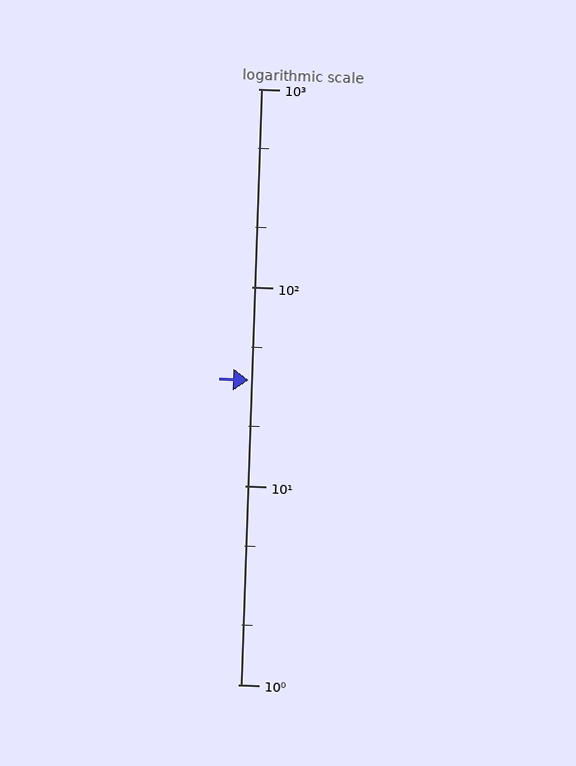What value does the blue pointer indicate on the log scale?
The pointer indicates approximately 34.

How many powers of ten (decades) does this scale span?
The scale spans 3 decades, from 1 to 1000.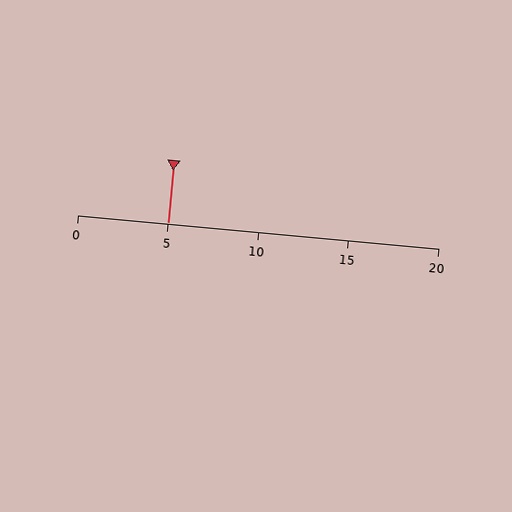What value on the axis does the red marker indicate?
The marker indicates approximately 5.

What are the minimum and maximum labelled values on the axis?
The axis runs from 0 to 20.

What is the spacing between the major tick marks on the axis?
The major ticks are spaced 5 apart.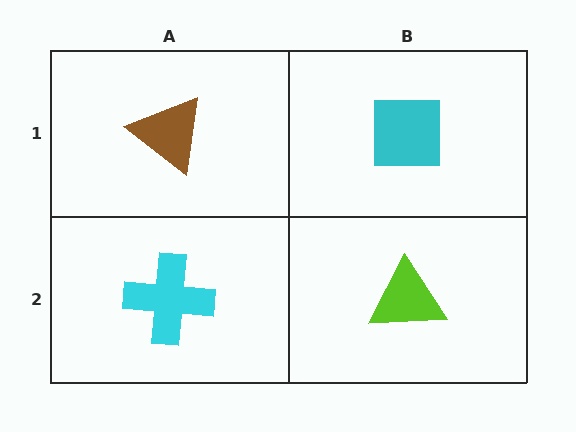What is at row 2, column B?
A lime triangle.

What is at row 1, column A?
A brown triangle.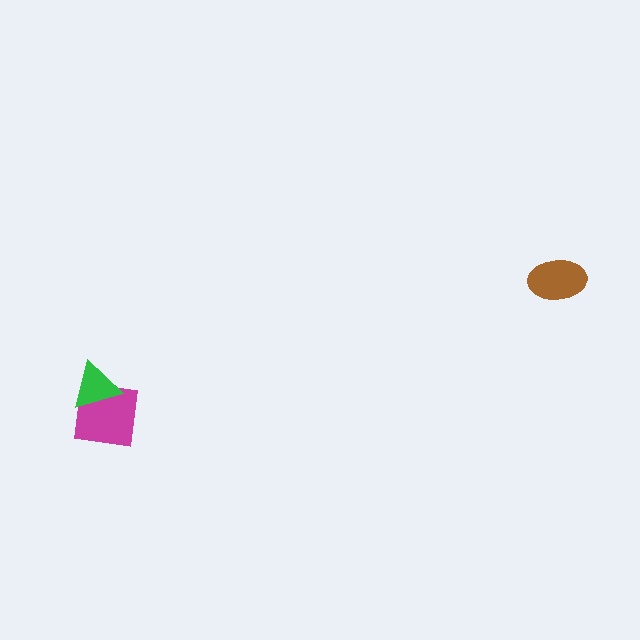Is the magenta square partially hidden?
Yes, it is partially covered by another shape.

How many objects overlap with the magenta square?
1 object overlaps with the magenta square.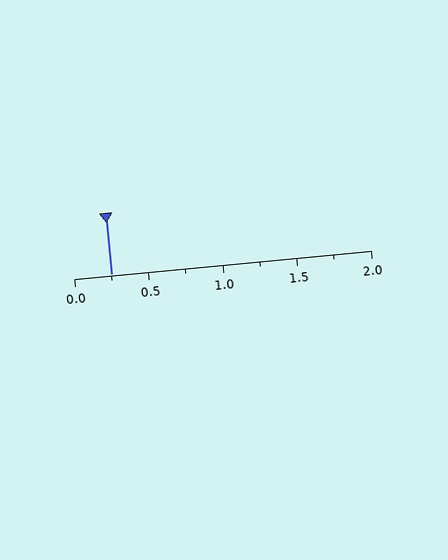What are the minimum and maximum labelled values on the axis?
The axis runs from 0.0 to 2.0.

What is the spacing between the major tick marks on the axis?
The major ticks are spaced 0.5 apart.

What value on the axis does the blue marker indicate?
The marker indicates approximately 0.25.